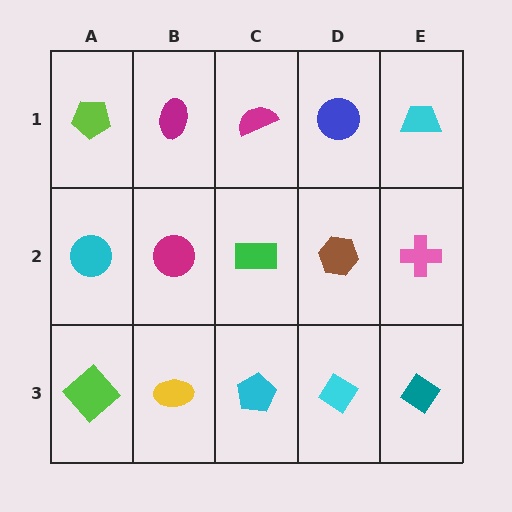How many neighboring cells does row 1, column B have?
3.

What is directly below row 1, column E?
A pink cross.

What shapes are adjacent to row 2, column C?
A magenta semicircle (row 1, column C), a cyan pentagon (row 3, column C), a magenta circle (row 2, column B), a brown hexagon (row 2, column D).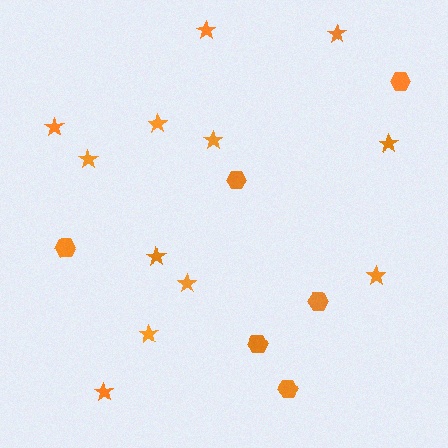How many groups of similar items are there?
There are 2 groups: one group of stars (12) and one group of hexagons (6).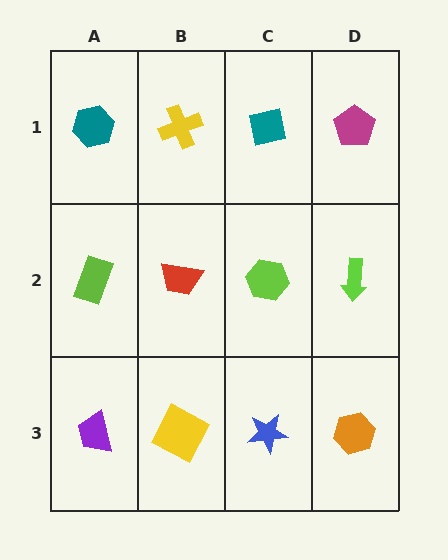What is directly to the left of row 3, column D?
A blue star.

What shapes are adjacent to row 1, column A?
A lime rectangle (row 2, column A), a yellow cross (row 1, column B).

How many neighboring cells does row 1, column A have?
2.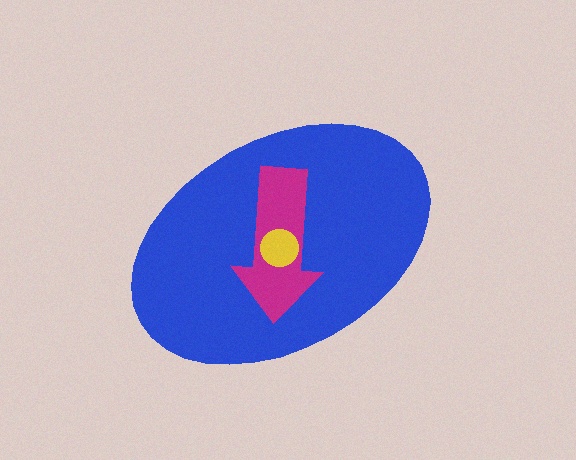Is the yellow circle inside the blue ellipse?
Yes.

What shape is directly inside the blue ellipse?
The magenta arrow.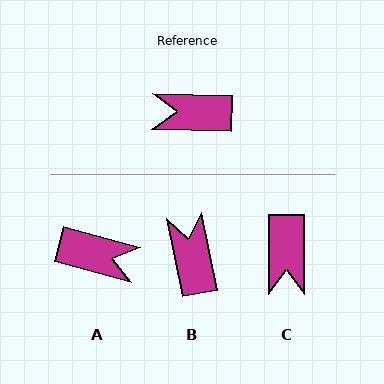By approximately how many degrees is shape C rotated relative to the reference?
Approximately 92 degrees counter-clockwise.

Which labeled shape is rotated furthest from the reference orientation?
A, about 167 degrees away.